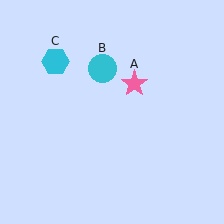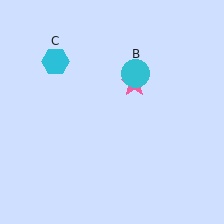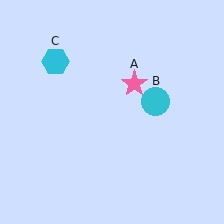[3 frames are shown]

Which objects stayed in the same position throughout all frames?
Pink star (object A) and cyan hexagon (object C) remained stationary.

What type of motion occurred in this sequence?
The cyan circle (object B) rotated clockwise around the center of the scene.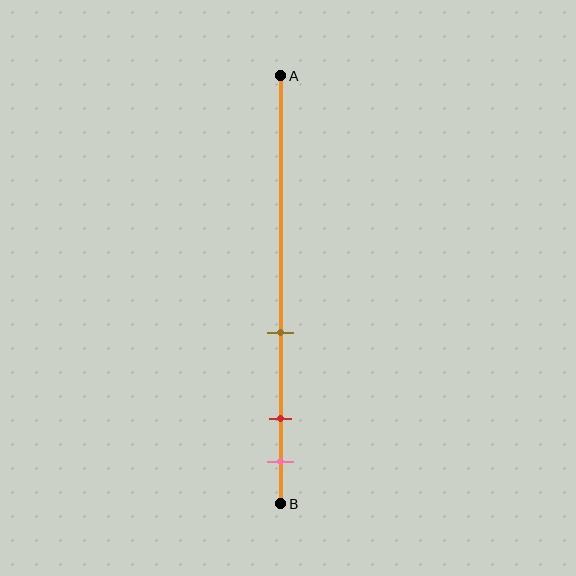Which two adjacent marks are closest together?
The red and pink marks are the closest adjacent pair.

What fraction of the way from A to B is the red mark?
The red mark is approximately 80% (0.8) of the way from A to B.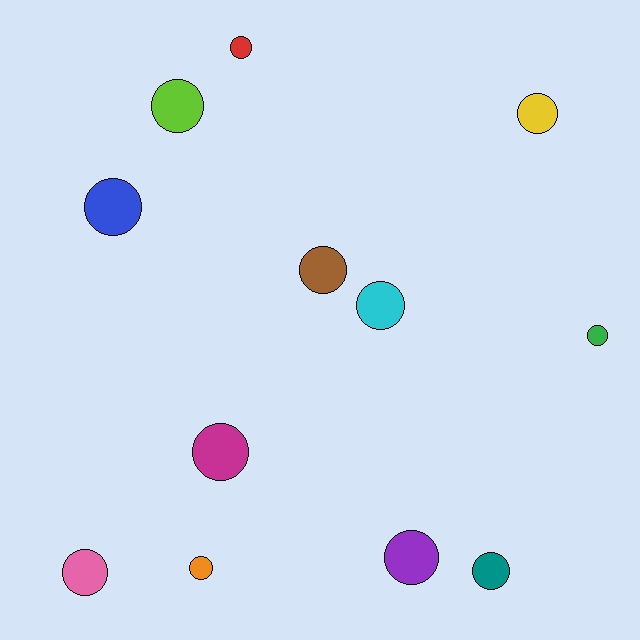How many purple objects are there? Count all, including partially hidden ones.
There is 1 purple object.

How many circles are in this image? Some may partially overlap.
There are 12 circles.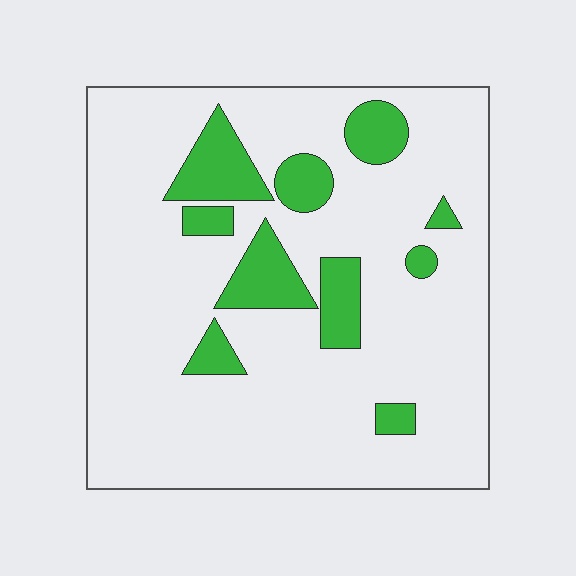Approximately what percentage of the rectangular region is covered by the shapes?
Approximately 15%.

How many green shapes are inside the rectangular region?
10.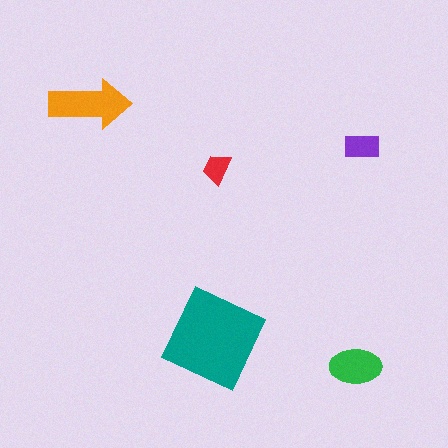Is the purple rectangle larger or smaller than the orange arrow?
Smaller.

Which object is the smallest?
The red trapezoid.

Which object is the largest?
The teal diamond.